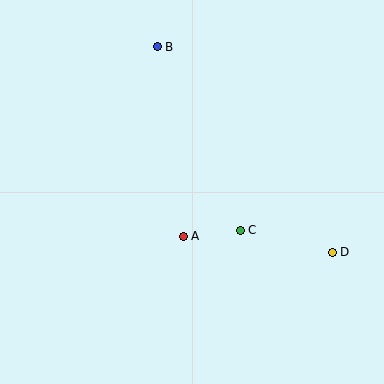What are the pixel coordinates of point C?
Point C is at (240, 230).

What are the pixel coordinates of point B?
Point B is at (157, 47).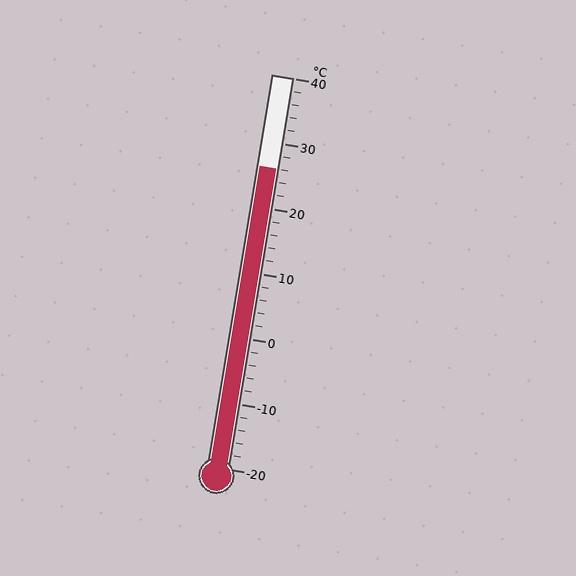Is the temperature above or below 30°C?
The temperature is below 30°C.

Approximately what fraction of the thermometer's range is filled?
The thermometer is filled to approximately 75% of its range.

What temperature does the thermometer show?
The thermometer shows approximately 26°C.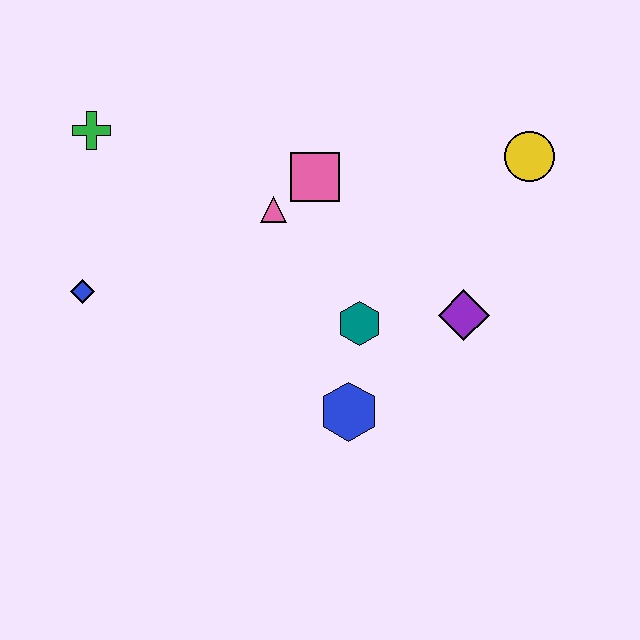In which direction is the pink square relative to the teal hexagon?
The pink square is above the teal hexagon.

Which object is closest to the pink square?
The pink triangle is closest to the pink square.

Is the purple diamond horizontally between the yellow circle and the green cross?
Yes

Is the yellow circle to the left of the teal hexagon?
No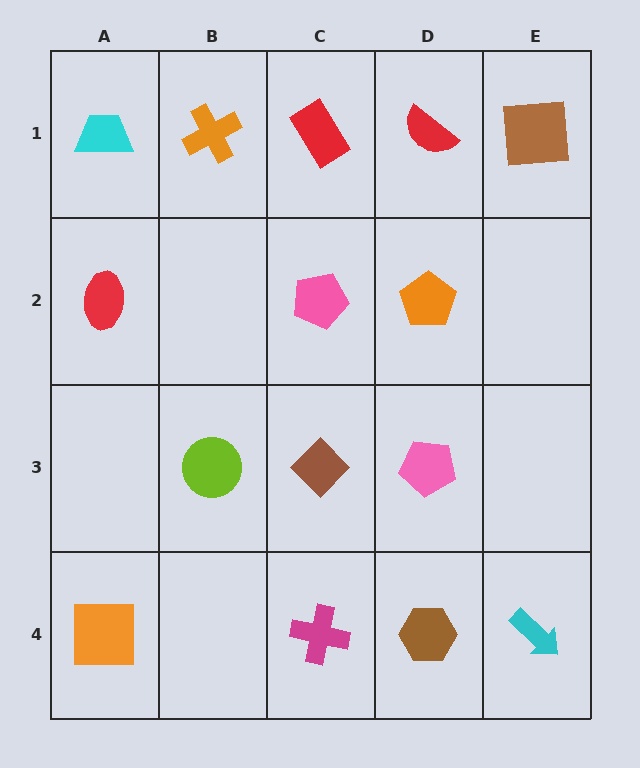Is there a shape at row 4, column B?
No, that cell is empty.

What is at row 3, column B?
A lime circle.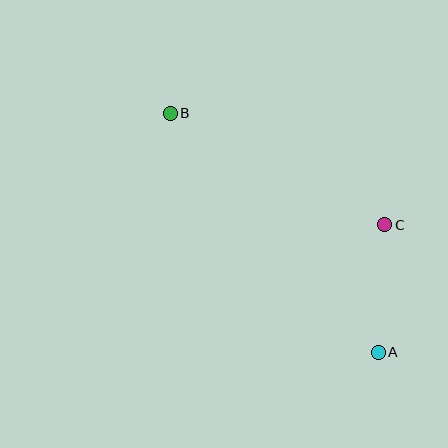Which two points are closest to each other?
Points A and C are closest to each other.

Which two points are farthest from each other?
Points A and B are farthest from each other.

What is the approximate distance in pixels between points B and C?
The distance between B and C is approximately 242 pixels.